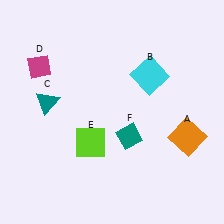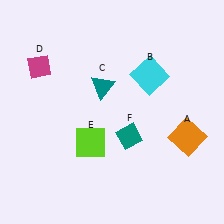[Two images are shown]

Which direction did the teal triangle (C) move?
The teal triangle (C) moved right.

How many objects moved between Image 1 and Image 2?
1 object moved between the two images.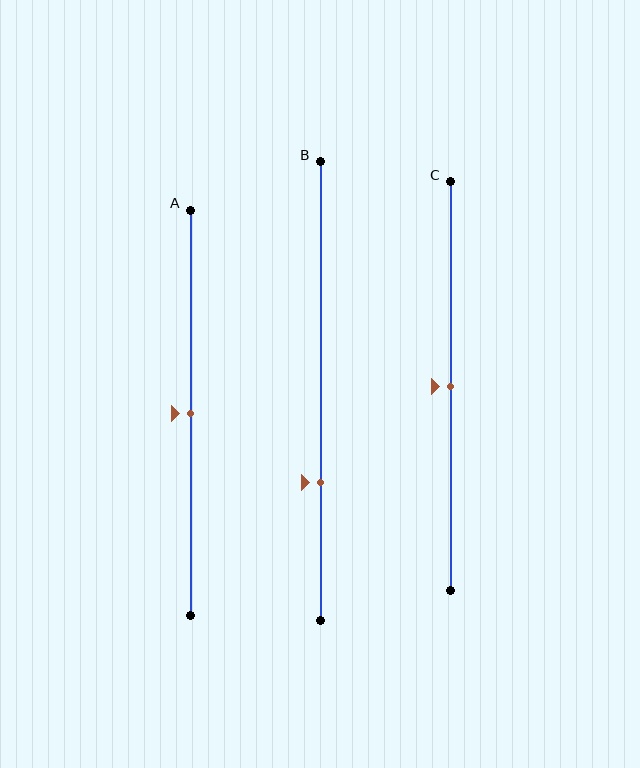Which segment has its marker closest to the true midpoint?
Segment A has its marker closest to the true midpoint.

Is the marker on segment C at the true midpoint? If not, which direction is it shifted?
Yes, the marker on segment C is at the true midpoint.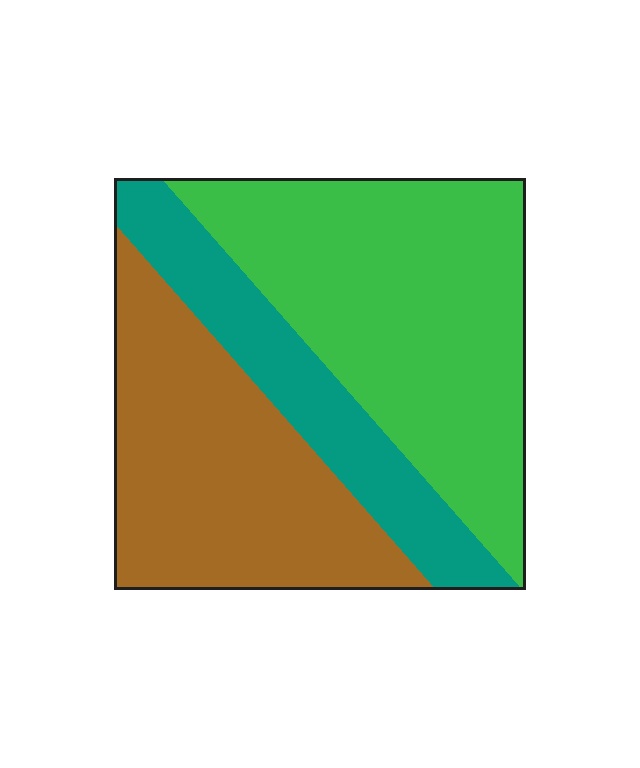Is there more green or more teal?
Green.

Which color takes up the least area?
Teal, at roughly 20%.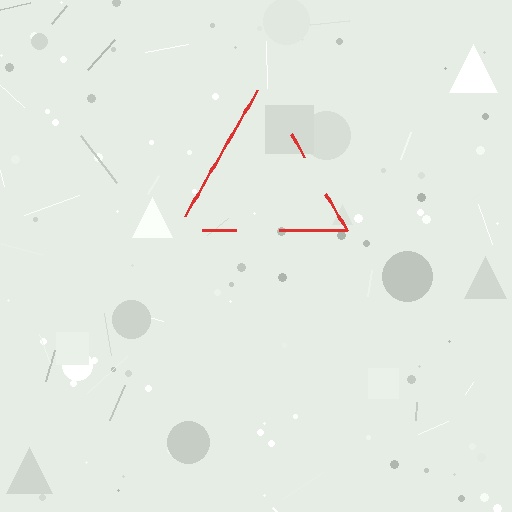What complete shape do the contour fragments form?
The contour fragments form a triangle.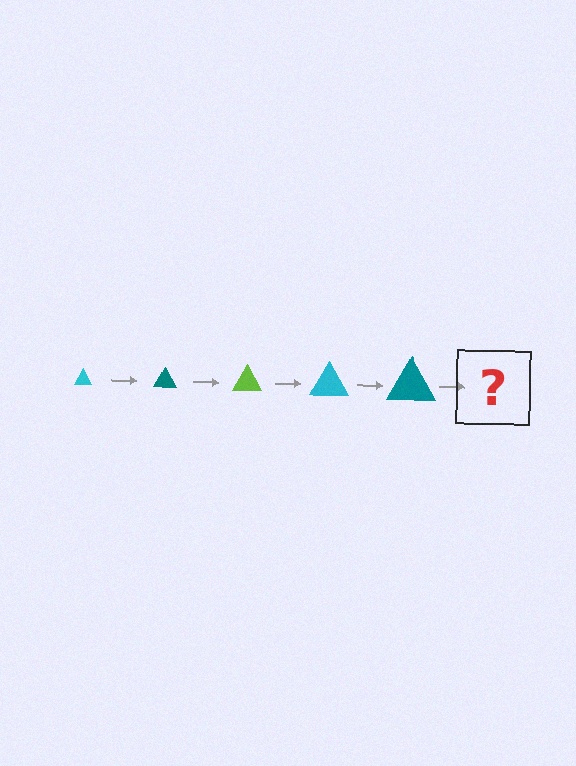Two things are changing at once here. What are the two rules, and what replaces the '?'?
The two rules are that the triangle grows larger each step and the color cycles through cyan, teal, and lime. The '?' should be a lime triangle, larger than the previous one.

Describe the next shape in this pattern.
It should be a lime triangle, larger than the previous one.